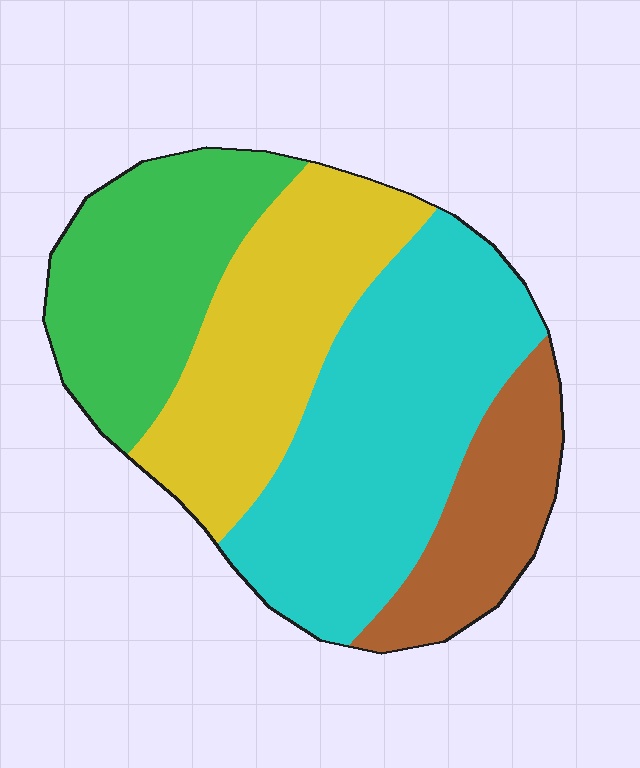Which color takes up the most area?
Cyan, at roughly 35%.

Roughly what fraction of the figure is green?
Green covers around 25% of the figure.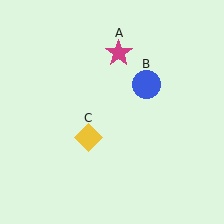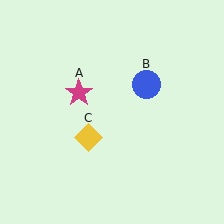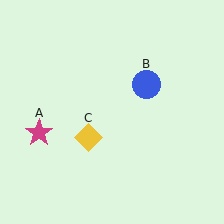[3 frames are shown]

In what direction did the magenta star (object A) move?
The magenta star (object A) moved down and to the left.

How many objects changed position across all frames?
1 object changed position: magenta star (object A).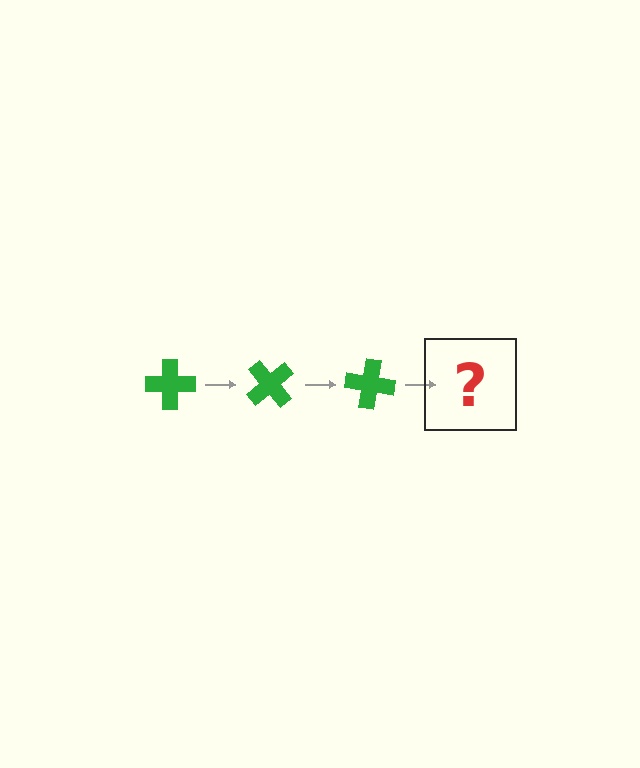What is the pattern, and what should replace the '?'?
The pattern is that the cross rotates 50 degrees each step. The '?' should be a green cross rotated 150 degrees.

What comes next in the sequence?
The next element should be a green cross rotated 150 degrees.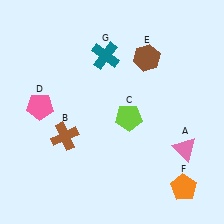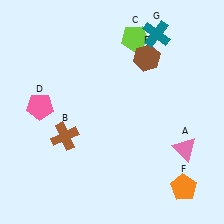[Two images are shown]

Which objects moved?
The objects that moved are: the lime pentagon (C), the teal cross (G).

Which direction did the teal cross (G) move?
The teal cross (G) moved right.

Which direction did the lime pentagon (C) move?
The lime pentagon (C) moved up.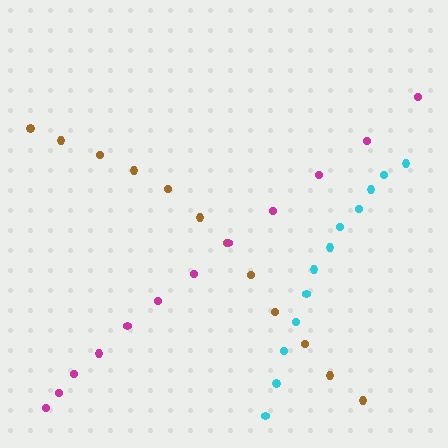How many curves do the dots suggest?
There are 3 distinct paths.